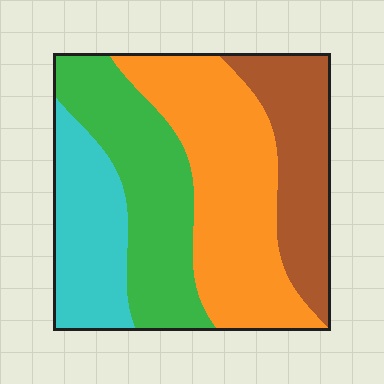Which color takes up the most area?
Orange, at roughly 35%.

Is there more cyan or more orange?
Orange.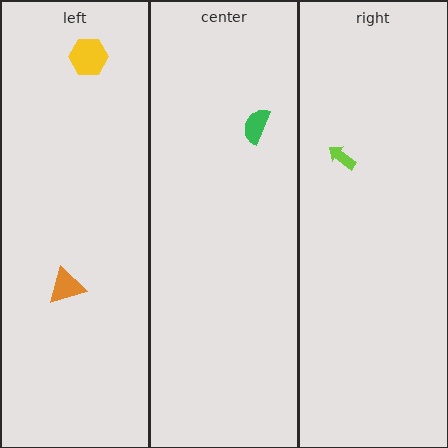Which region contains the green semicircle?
The center region.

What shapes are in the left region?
The yellow hexagon, the orange triangle.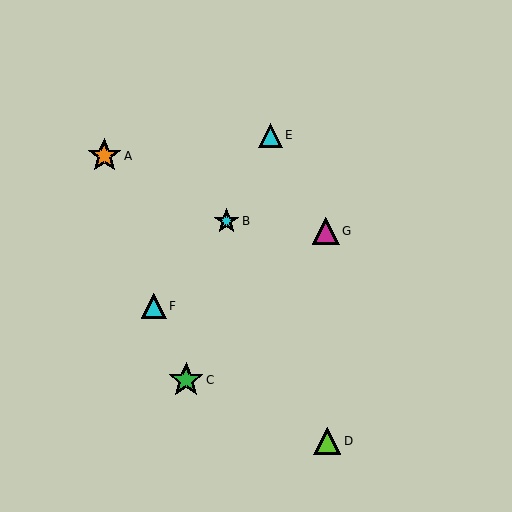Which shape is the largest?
The green star (labeled C) is the largest.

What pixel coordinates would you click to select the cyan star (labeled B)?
Click at (227, 221) to select the cyan star B.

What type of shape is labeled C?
Shape C is a green star.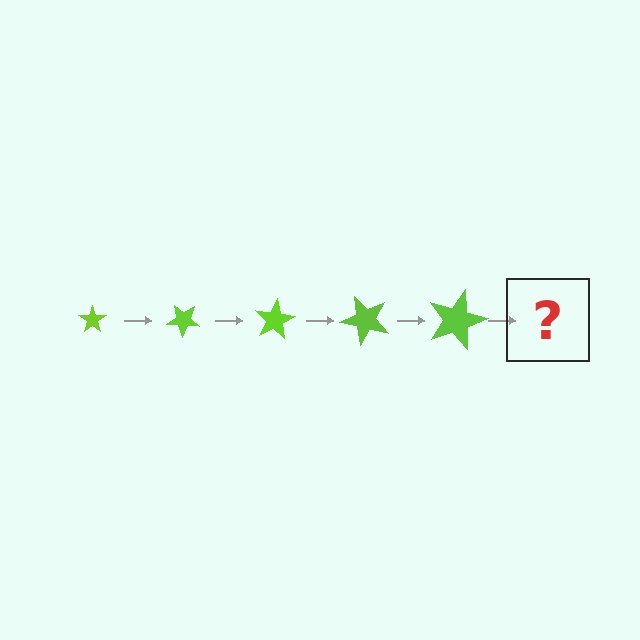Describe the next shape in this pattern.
It should be a star, larger than the previous one and rotated 200 degrees from the start.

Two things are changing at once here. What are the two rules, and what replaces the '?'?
The two rules are that the star grows larger each step and it rotates 40 degrees each step. The '?' should be a star, larger than the previous one and rotated 200 degrees from the start.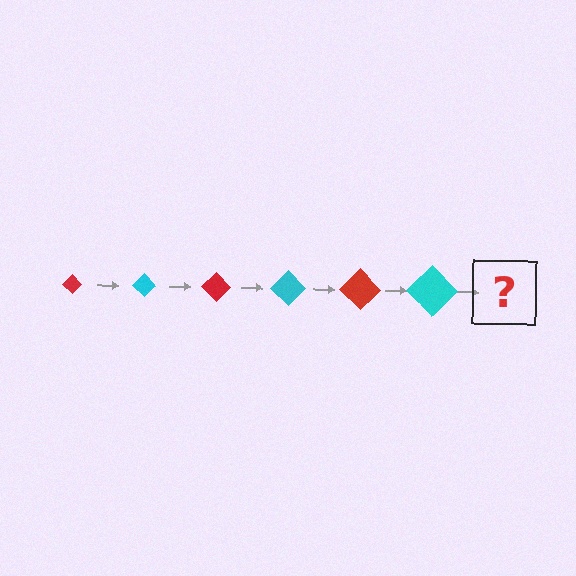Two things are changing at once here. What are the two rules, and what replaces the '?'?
The two rules are that the diamond grows larger each step and the color cycles through red and cyan. The '?' should be a red diamond, larger than the previous one.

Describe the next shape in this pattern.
It should be a red diamond, larger than the previous one.